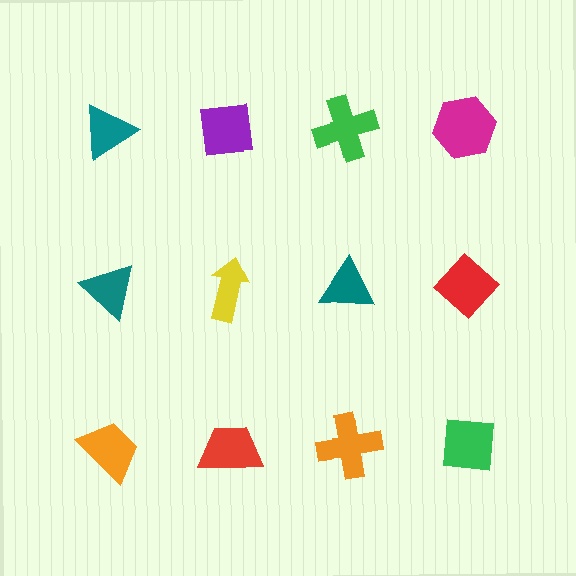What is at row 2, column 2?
A yellow arrow.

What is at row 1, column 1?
A teal triangle.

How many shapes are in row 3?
4 shapes.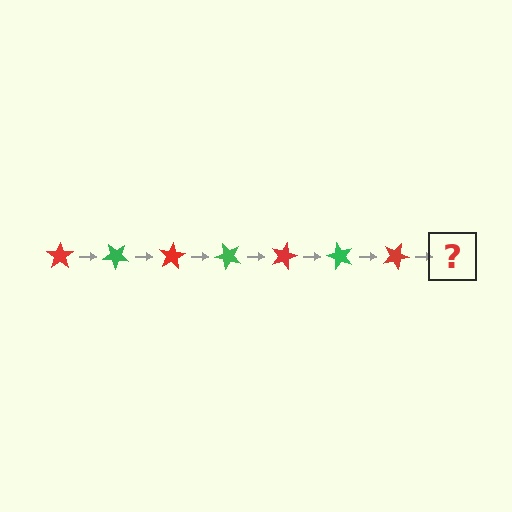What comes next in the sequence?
The next element should be a green star, rotated 280 degrees from the start.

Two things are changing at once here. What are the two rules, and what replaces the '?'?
The two rules are that it rotates 40 degrees each step and the color cycles through red and green. The '?' should be a green star, rotated 280 degrees from the start.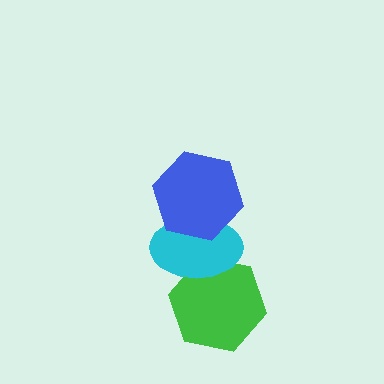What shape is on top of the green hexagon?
The cyan ellipse is on top of the green hexagon.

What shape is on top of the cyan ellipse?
The blue hexagon is on top of the cyan ellipse.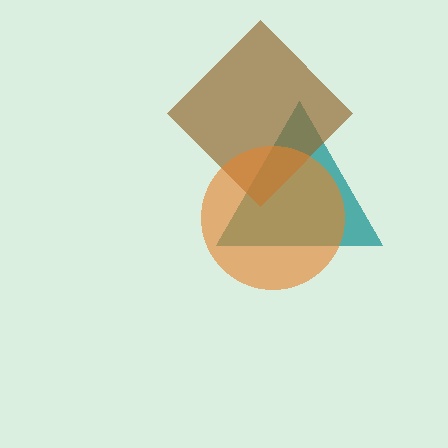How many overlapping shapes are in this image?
There are 3 overlapping shapes in the image.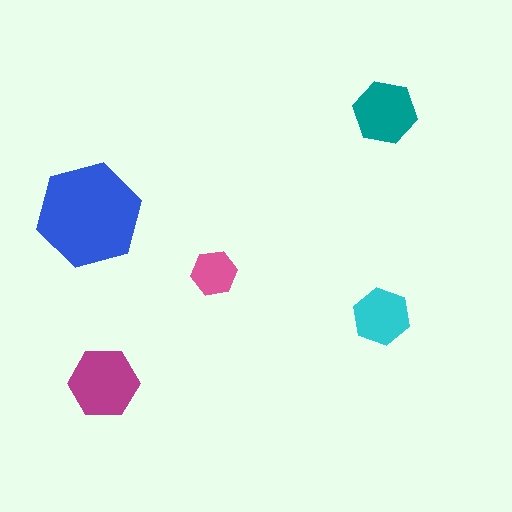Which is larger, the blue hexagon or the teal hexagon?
The blue one.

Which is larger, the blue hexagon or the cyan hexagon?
The blue one.